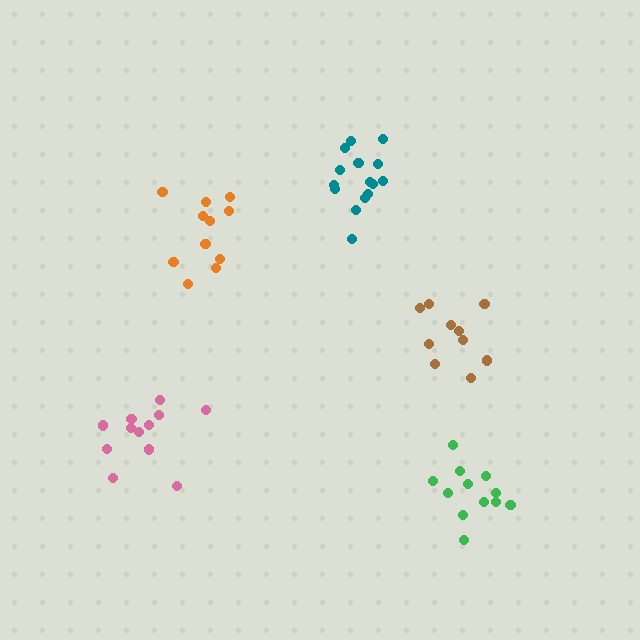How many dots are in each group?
Group 1: 15 dots, Group 2: 10 dots, Group 3: 12 dots, Group 4: 12 dots, Group 5: 12 dots (61 total).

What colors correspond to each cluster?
The clusters are colored: teal, brown, green, pink, orange.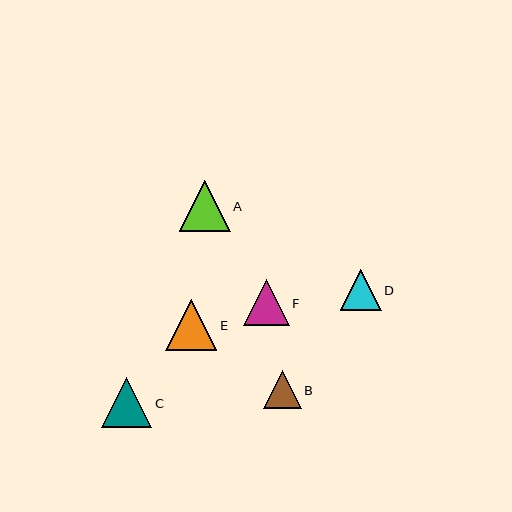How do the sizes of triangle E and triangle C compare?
Triangle E and triangle C are approximately the same size.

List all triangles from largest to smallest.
From largest to smallest: A, E, C, F, D, B.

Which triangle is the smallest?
Triangle B is the smallest with a size of approximately 38 pixels.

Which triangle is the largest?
Triangle A is the largest with a size of approximately 51 pixels.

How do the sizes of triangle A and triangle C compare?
Triangle A and triangle C are approximately the same size.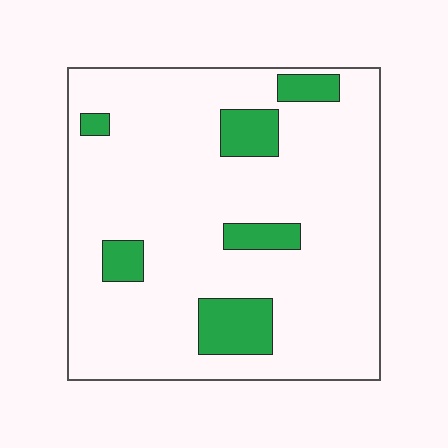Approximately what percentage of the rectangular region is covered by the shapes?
Approximately 15%.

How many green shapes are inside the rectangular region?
6.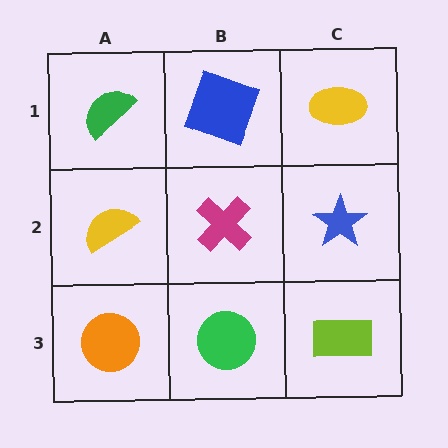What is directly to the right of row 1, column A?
A blue square.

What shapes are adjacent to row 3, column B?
A magenta cross (row 2, column B), an orange circle (row 3, column A), a lime rectangle (row 3, column C).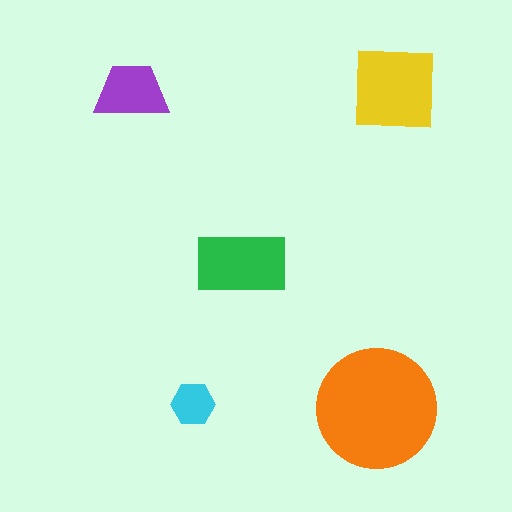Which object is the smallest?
The cyan hexagon.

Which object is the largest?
The orange circle.